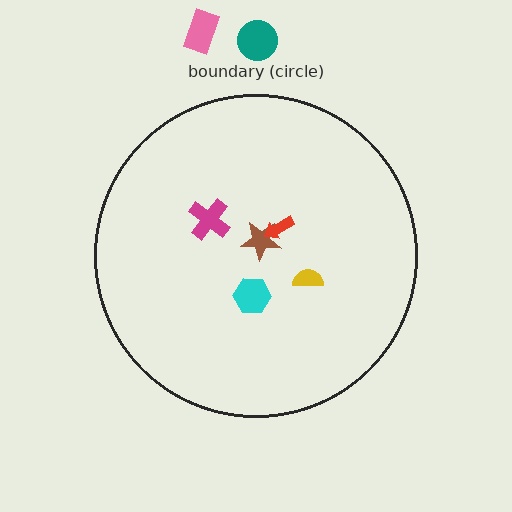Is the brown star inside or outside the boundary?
Inside.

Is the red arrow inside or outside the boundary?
Inside.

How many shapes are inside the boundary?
5 inside, 2 outside.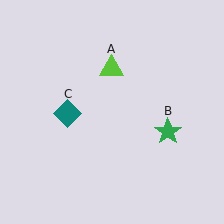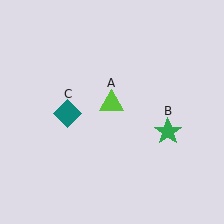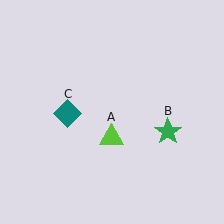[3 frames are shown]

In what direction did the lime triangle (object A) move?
The lime triangle (object A) moved down.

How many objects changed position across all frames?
1 object changed position: lime triangle (object A).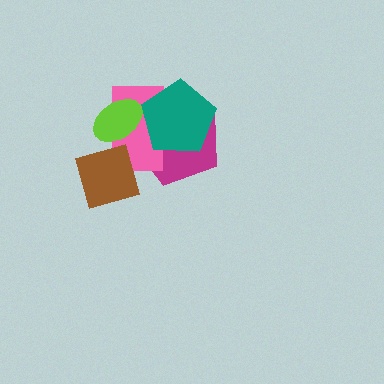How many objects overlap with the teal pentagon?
2 objects overlap with the teal pentagon.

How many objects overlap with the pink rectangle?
4 objects overlap with the pink rectangle.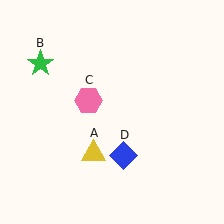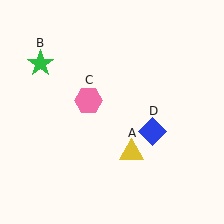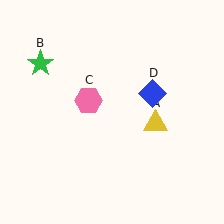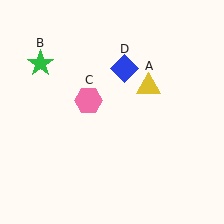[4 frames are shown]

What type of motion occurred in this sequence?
The yellow triangle (object A), blue diamond (object D) rotated counterclockwise around the center of the scene.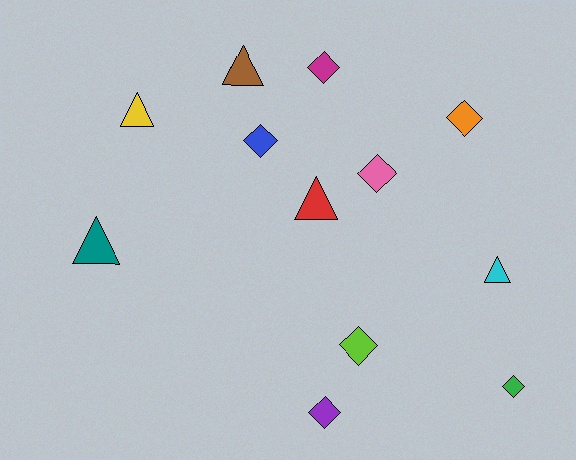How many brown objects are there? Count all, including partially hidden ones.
There is 1 brown object.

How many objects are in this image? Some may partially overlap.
There are 12 objects.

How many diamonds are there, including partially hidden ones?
There are 7 diamonds.